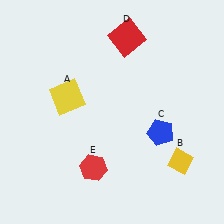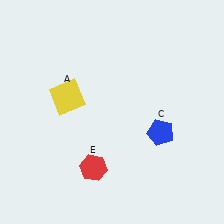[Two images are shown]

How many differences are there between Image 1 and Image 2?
There are 2 differences between the two images.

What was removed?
The yellow diamond (B), the red square (D) were removed in Image 2.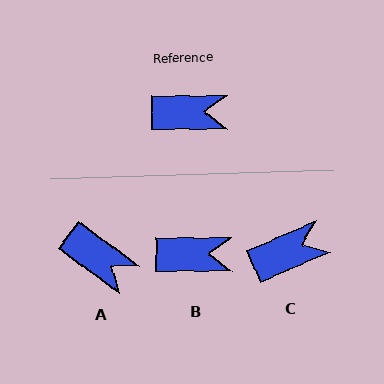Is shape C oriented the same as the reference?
No, it is off by about 23 degrees.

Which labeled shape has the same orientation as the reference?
B.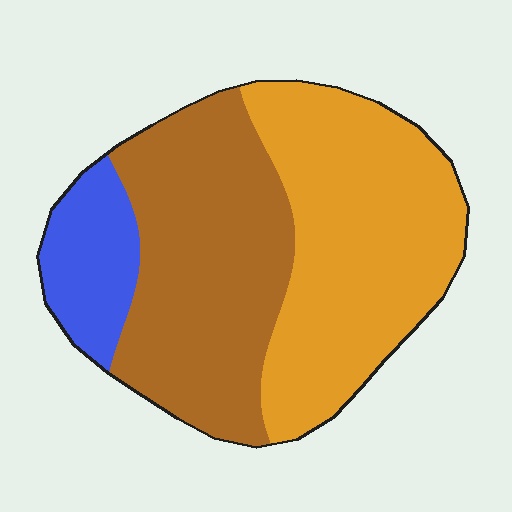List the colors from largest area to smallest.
From largest to smallest: orange, brown, blue.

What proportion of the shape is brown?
Brown covers roughly 40% of the shape.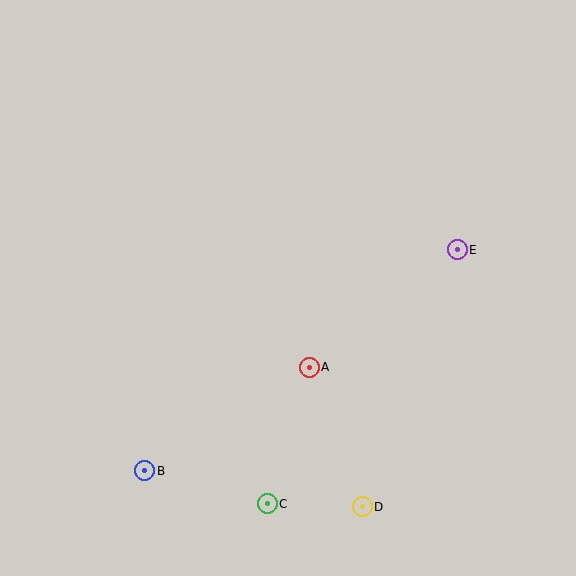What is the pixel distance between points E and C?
The distance between E and C is 317 pixels.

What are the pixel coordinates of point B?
Point B is at (145, 471).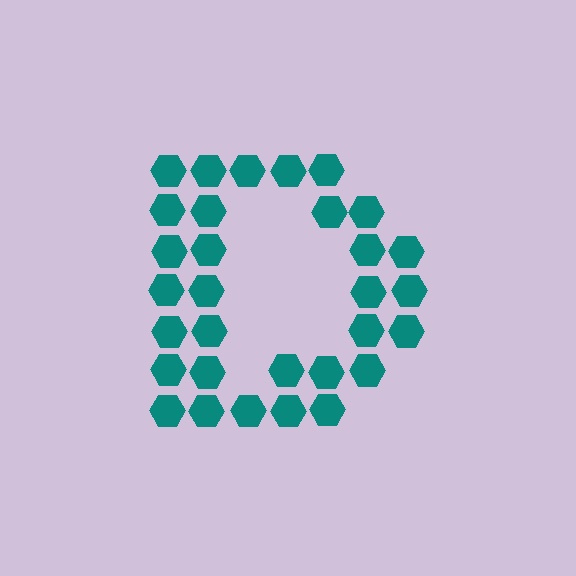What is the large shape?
The large shape is the letter D.